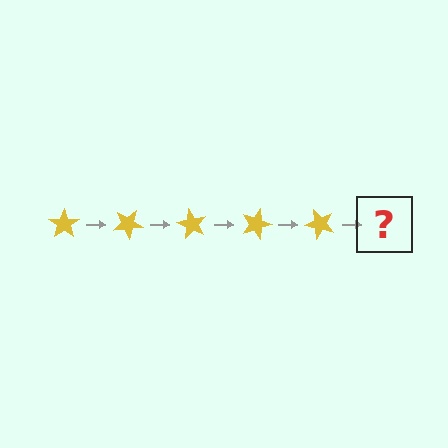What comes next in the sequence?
The next element should be a yellow star rotated 150 degrees.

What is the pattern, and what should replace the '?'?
The pattern is that the star rotates 30 degrees each step. The '?' should be a yellow star rotated 150 degrees.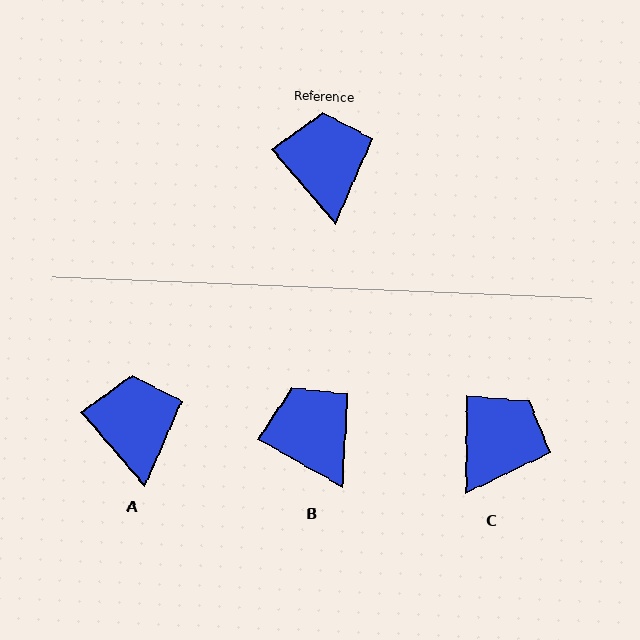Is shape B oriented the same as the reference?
No, it is off by about 21 degrees.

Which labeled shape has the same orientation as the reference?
A.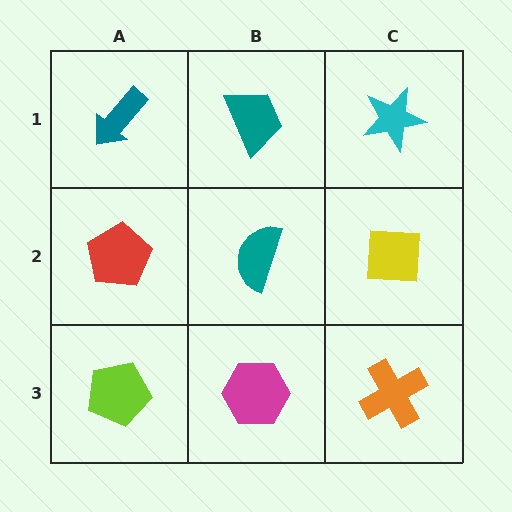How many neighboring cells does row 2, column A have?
3.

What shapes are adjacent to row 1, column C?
A yellow square (row 2, column C), a teal trapezoid (row 1, column B).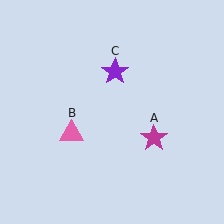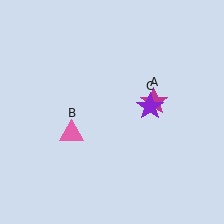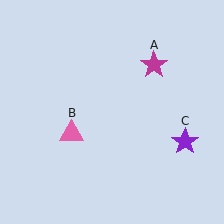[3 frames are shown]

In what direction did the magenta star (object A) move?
The magenta star (object A) moved up.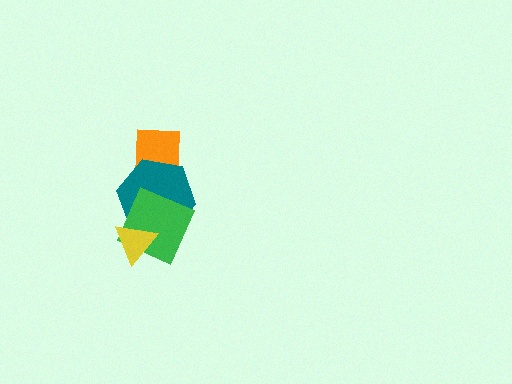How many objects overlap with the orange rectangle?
1 object overlaps with the orange rectangle.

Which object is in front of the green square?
The yellow triangle is in front of the green square.